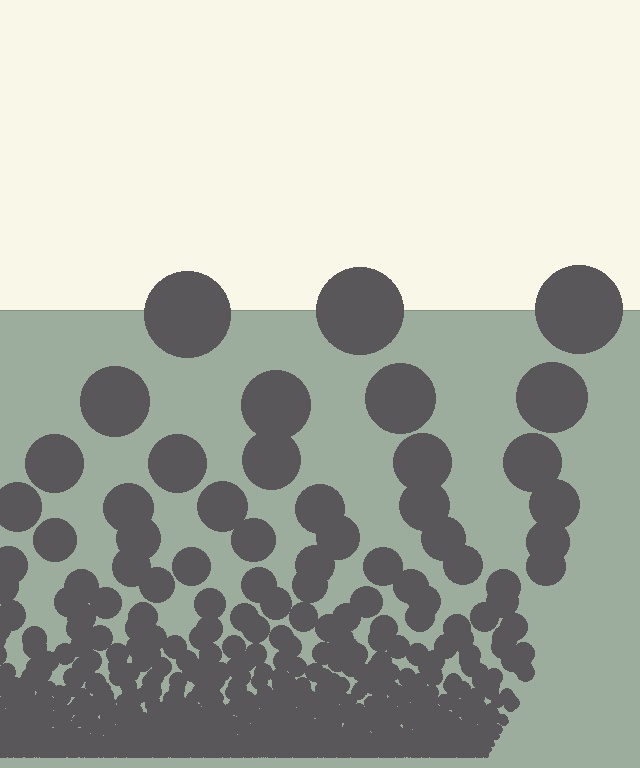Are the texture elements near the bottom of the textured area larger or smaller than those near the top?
Smaller. The gradient is inverted — elements near the bottom are smaller and denser.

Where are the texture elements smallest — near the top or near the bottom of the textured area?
Near the bottom.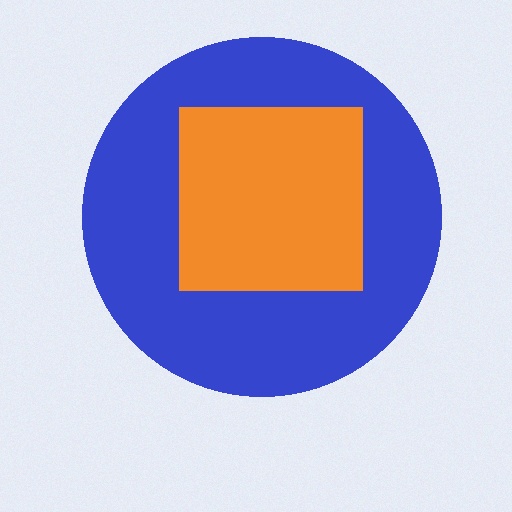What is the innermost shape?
The orange square.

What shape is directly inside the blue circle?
The orange square.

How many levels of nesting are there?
2.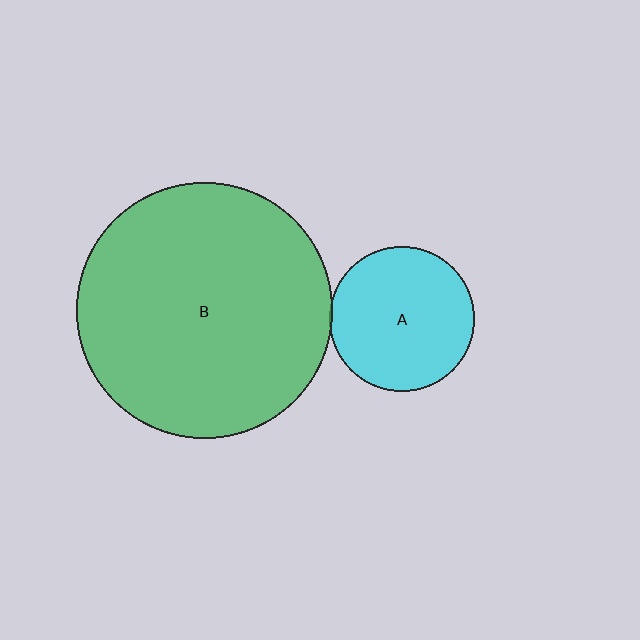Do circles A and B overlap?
Yes.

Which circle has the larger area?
Circle B (green).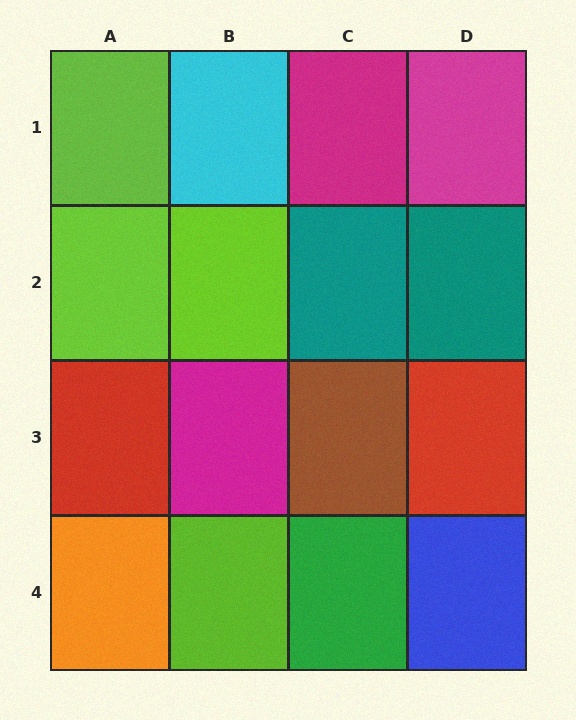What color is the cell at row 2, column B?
Lime.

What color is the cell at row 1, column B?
Cyan.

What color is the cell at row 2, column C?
Teal.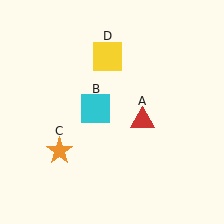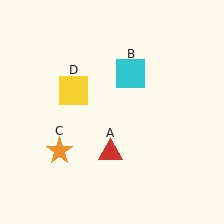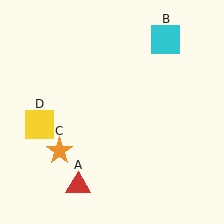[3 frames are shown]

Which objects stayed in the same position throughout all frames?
Orange star (object C) remained stationary.